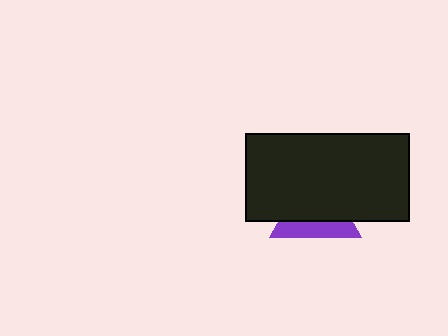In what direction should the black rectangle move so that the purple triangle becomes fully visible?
The black rectangle should move up. That is the shortest direction to clear the overlap and leave the purple triangle fully visible.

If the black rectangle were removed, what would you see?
You would see the complete purple triangle.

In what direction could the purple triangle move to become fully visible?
The purple triangle could move down. That would shift it out from behind the black rectangle entirely.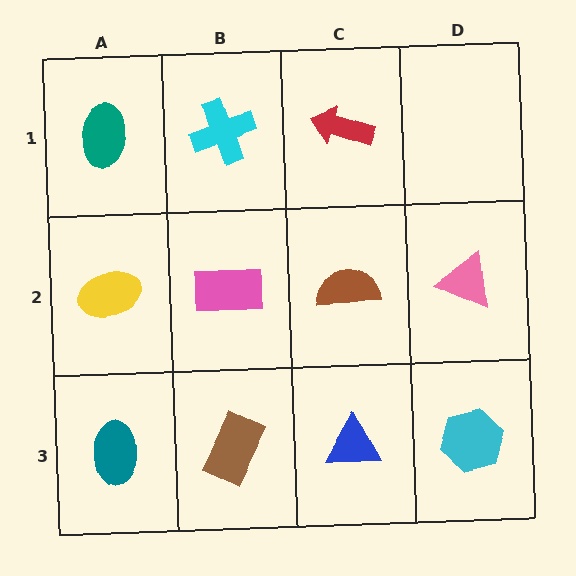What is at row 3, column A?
A teal ellipse.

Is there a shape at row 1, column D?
No, that cell is empty.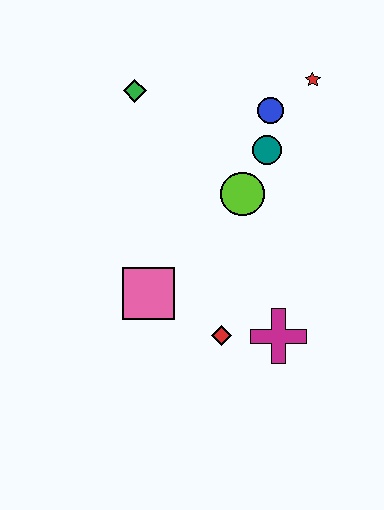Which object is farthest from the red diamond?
The red star is farthest from the red diamond.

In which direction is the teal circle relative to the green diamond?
The teal circle is to the right of the green diamond.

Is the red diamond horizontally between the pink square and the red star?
Yes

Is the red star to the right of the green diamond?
Yes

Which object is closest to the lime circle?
The teal circle is closest to the lime circle.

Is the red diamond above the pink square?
No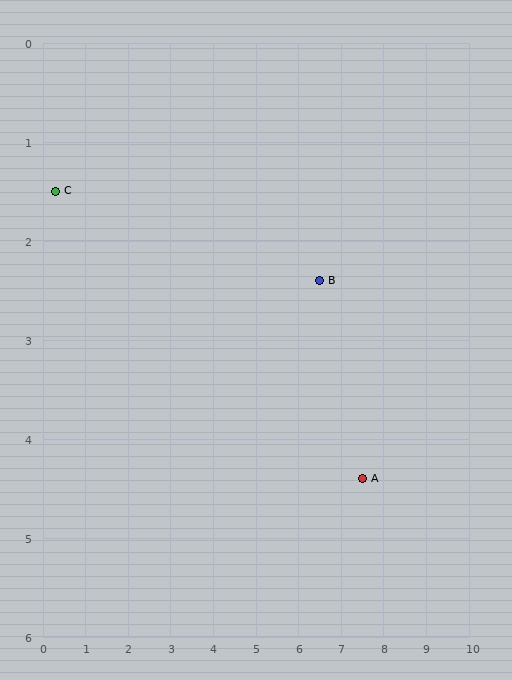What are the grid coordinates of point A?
Point A is at approximately (7.5, 4.4).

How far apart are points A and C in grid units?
Points A and C are about 7.8 grid units apart.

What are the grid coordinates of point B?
Point B is at approximately (6.5, 2.4).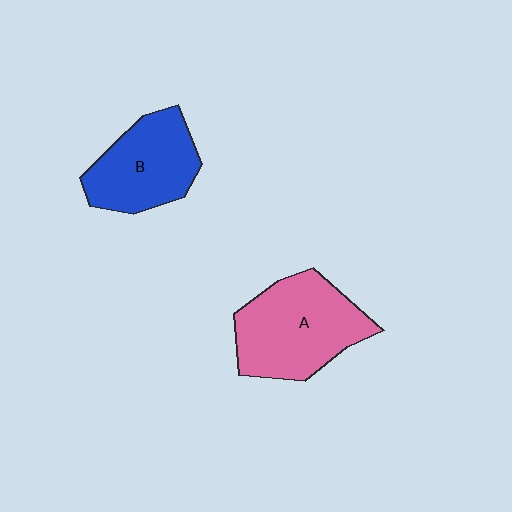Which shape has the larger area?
Shape A (pink).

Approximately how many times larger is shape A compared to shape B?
Approximately 1.3 times.